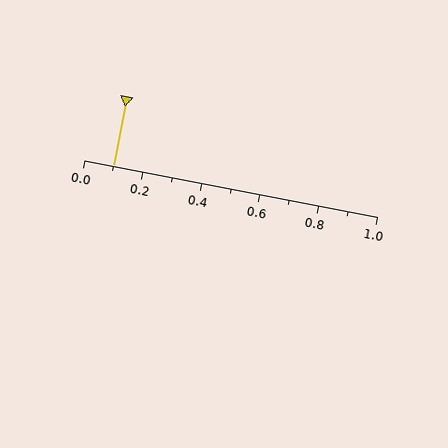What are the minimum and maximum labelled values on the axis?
The axis runs from 0.0 to 1.0.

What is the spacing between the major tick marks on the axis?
The major ticks are spaced 0.2 apart.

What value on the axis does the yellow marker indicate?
The marker indicates approximately 0.1.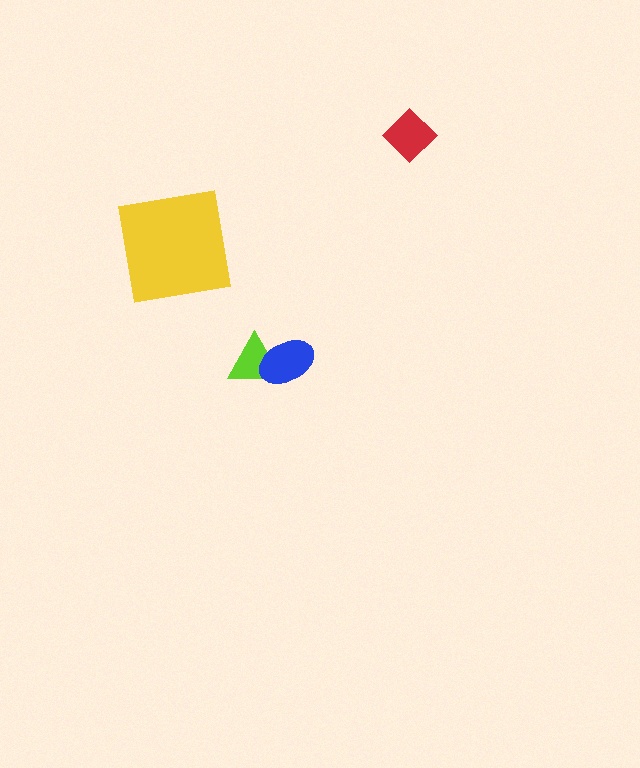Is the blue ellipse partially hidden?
No, no other shape covers it.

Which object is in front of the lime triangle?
The blue ellipse is in front of the lime triangle.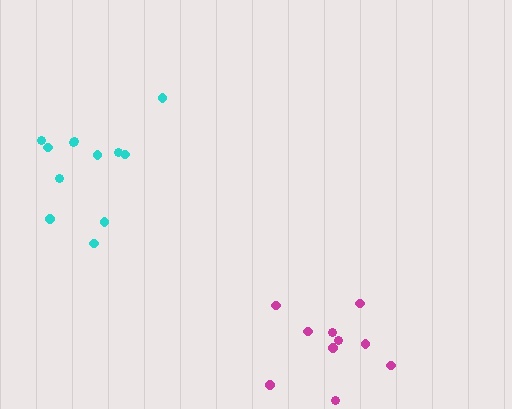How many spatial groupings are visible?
There are 2 spatial groupings.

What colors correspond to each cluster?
The clusters are colored: magenta, cyan.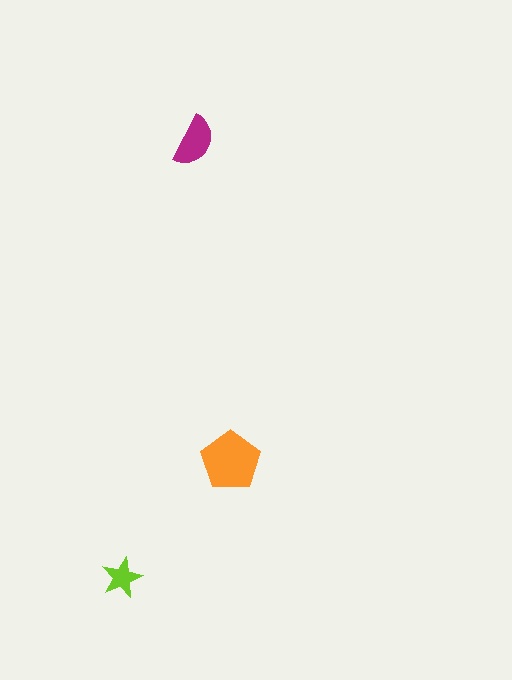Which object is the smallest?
The lime star.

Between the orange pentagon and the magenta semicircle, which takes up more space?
The orange pentagon.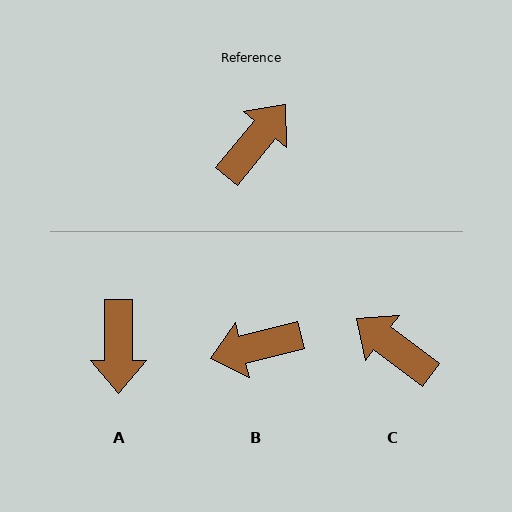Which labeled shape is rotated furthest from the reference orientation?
B, about 144 degrees away.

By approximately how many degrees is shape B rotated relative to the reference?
Approximately 144 degrees counter-clockwise.